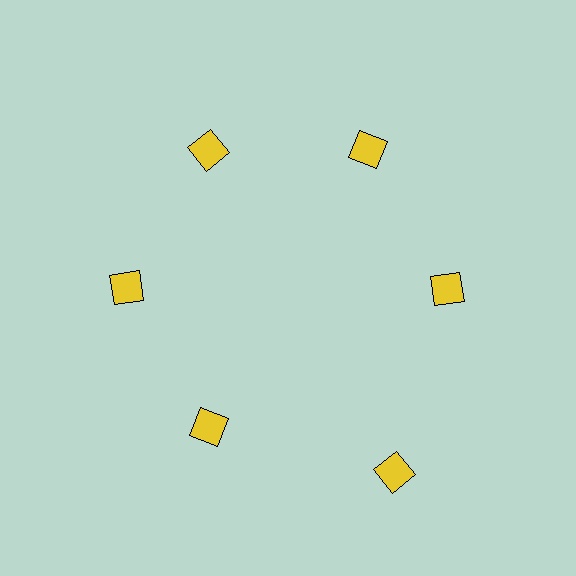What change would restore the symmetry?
The symmetry would be restored by moving it inward, back onto the ring so that all 6 squares sit at equal angles and equal distance from the center.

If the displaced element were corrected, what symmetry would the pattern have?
It would have 6-fold rotational symmetry — the pattern would map onto itself every 60 degrees.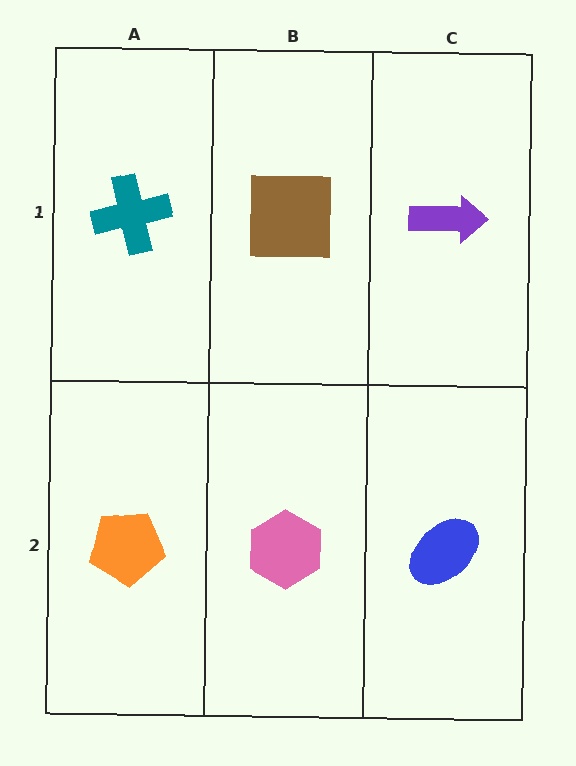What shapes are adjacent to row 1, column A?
An orange pentagon (row 2, column A), a brown square (row 1, column B).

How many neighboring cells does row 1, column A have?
2.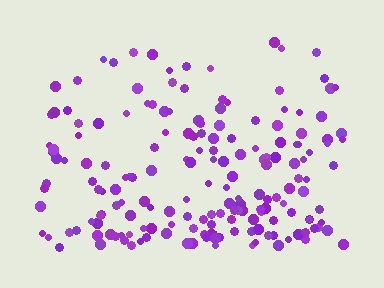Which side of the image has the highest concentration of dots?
The bottom.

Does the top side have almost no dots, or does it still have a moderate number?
Still a moderate number, just noticeably fewer than the bottom.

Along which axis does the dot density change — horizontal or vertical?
Vertical.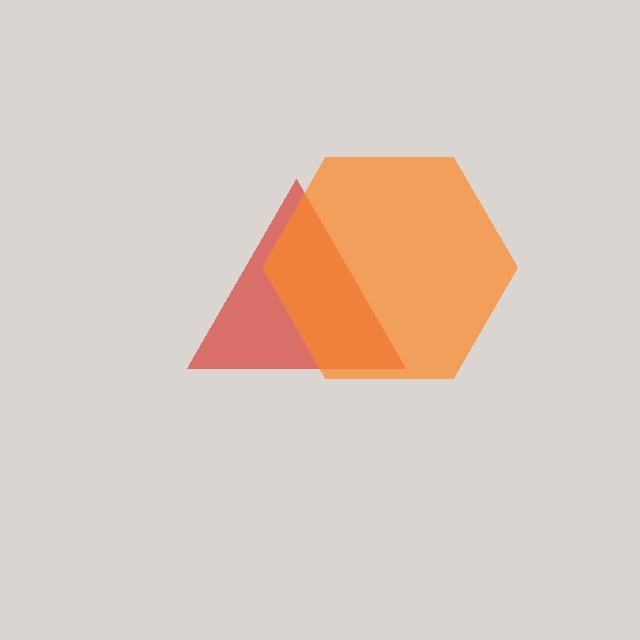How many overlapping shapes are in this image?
There are 2 overlapping shapes in the image.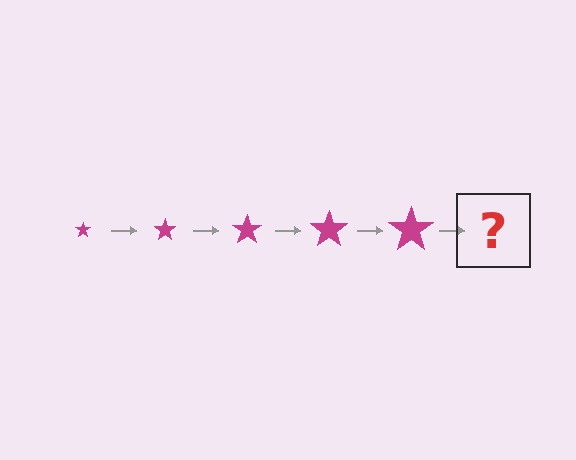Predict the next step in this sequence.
The next step is a magenta star, larger than the previous one.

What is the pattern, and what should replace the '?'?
The pattern is that the star gets progressively larger each step. The '?' should be a magenta star, larger than the previous one.